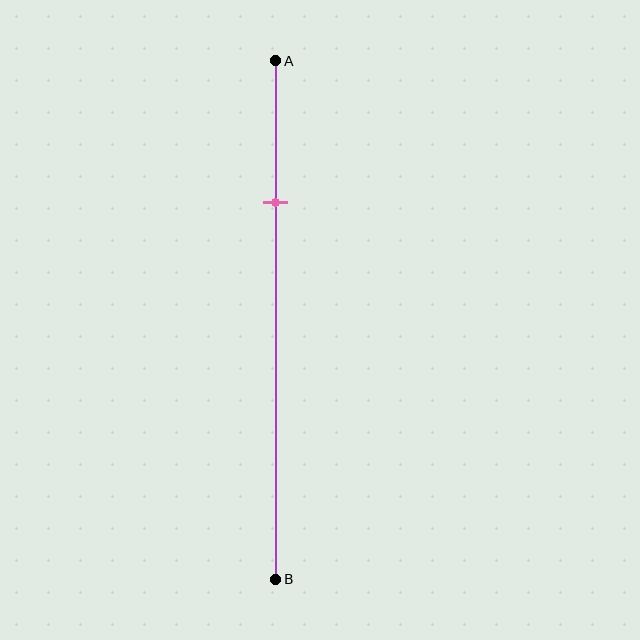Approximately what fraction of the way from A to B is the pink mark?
The pink mark is approximately 25% of the way from A to B.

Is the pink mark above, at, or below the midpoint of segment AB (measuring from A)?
The pink mark is above the midpoint of segment AB.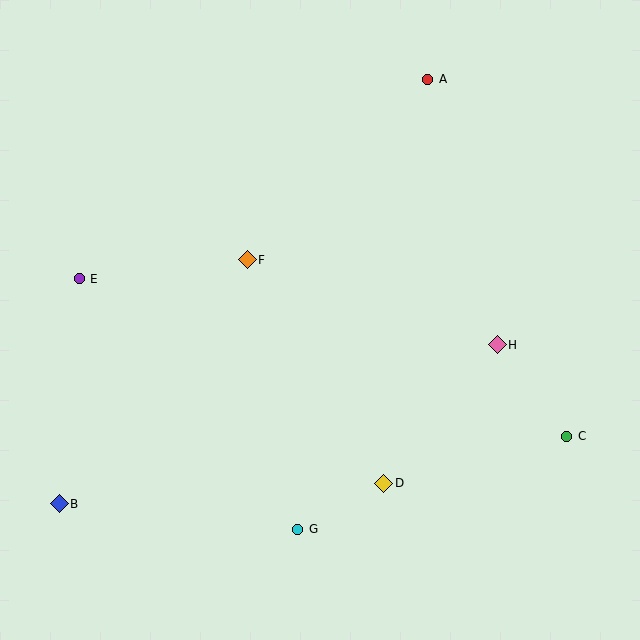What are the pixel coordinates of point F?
Point F is at (247, 260).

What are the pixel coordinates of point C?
Point C is at (567, 436).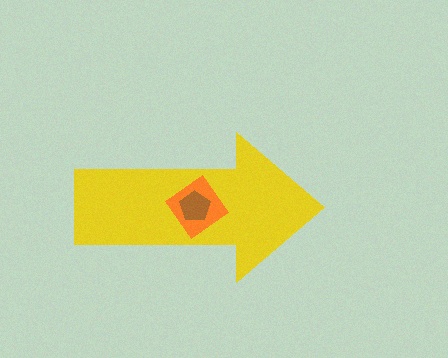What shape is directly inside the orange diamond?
The brown pentagon.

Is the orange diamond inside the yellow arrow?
Yes.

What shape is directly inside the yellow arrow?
The orange diamond.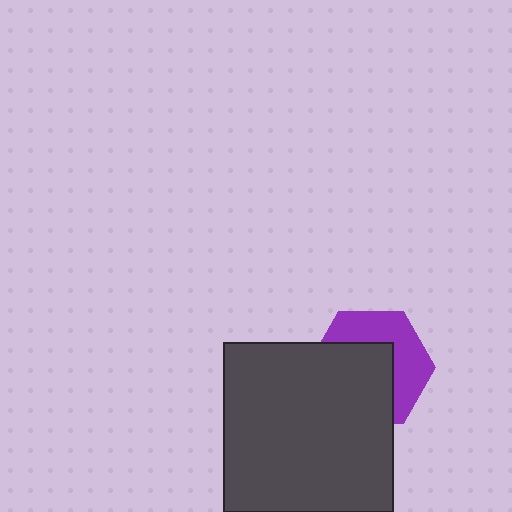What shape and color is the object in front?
The object in front is a dark gray square.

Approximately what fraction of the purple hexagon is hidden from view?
Roughly 55% of the purple hexagon is hidden behind the dark gray square.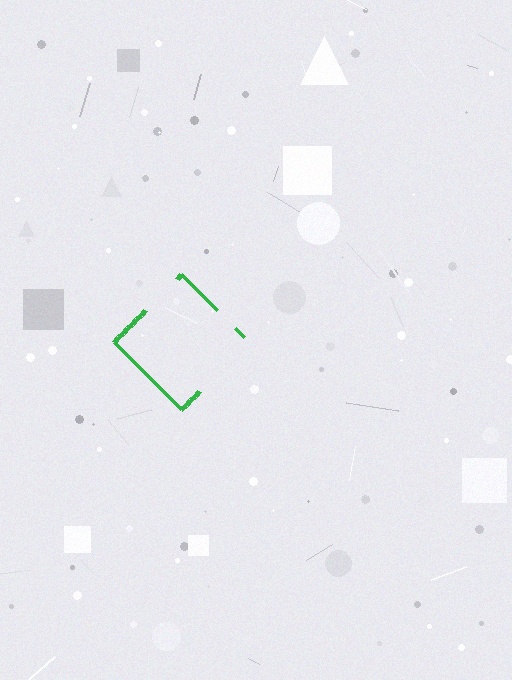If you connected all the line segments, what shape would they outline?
They would outline a diamond.